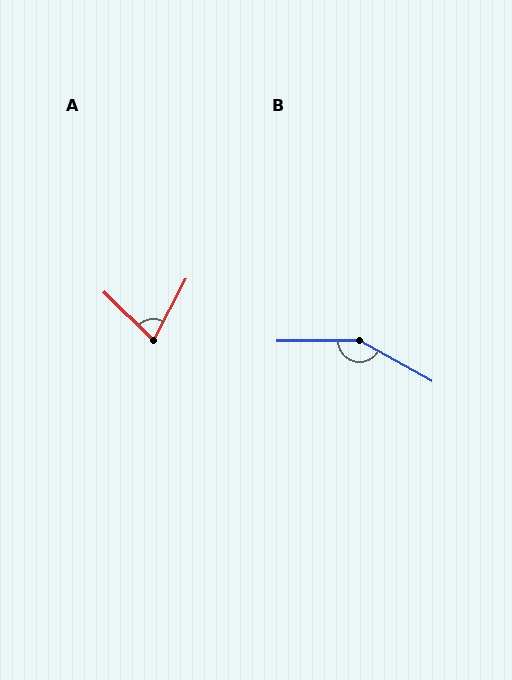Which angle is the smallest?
A, at approximately 74 degrees.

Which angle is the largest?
B, at approximately 150 degrees.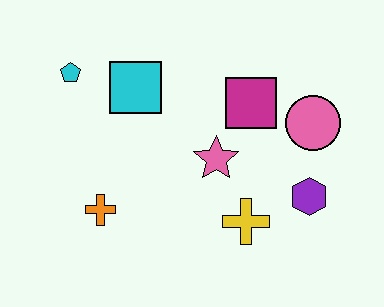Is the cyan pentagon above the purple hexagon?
Yes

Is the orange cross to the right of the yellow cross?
No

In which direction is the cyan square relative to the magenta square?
The cyan square is to the left of the magenta square.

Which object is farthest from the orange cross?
The pink circle is farthest from the orange cross.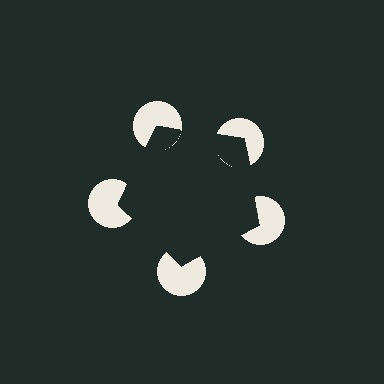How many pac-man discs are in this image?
There are 5 — one at each vertex of the illusory pentagon.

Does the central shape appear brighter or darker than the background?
It typically appears slightly darker than the background, even though no actual brightness change is drawn.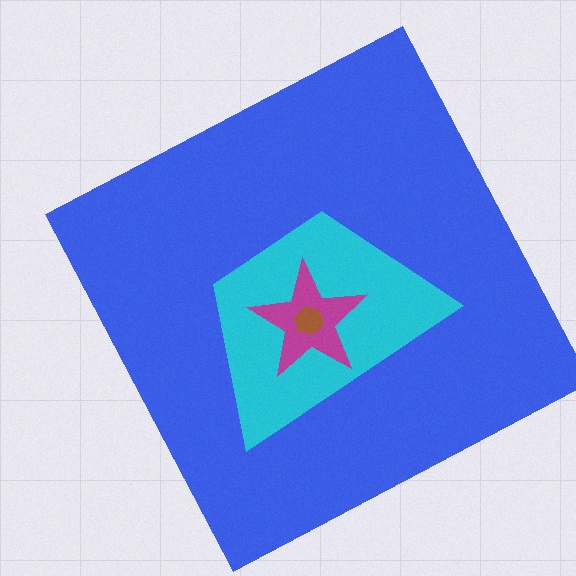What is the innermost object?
The brown hexagon.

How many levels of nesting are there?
4.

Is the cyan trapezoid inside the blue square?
Yes.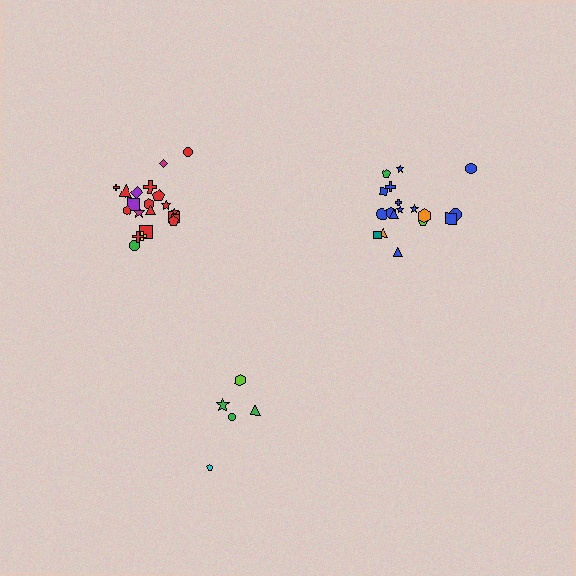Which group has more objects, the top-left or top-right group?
The top-left group.